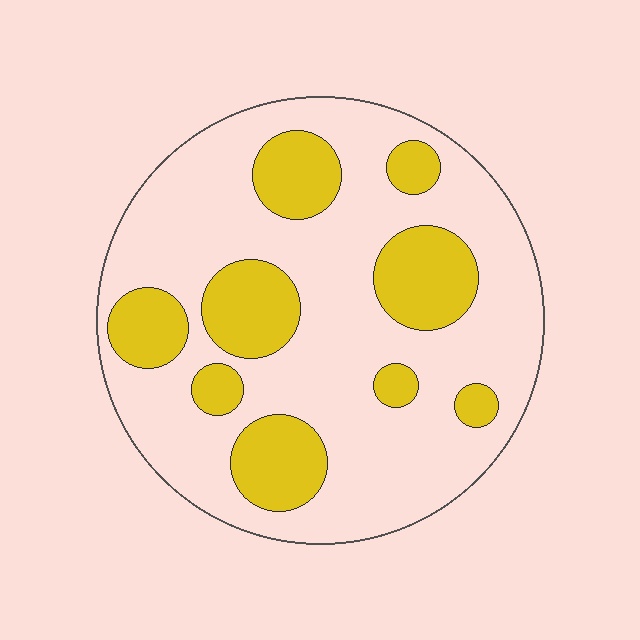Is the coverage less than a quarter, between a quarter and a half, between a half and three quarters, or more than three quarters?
Between a quarter and a half.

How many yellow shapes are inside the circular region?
9.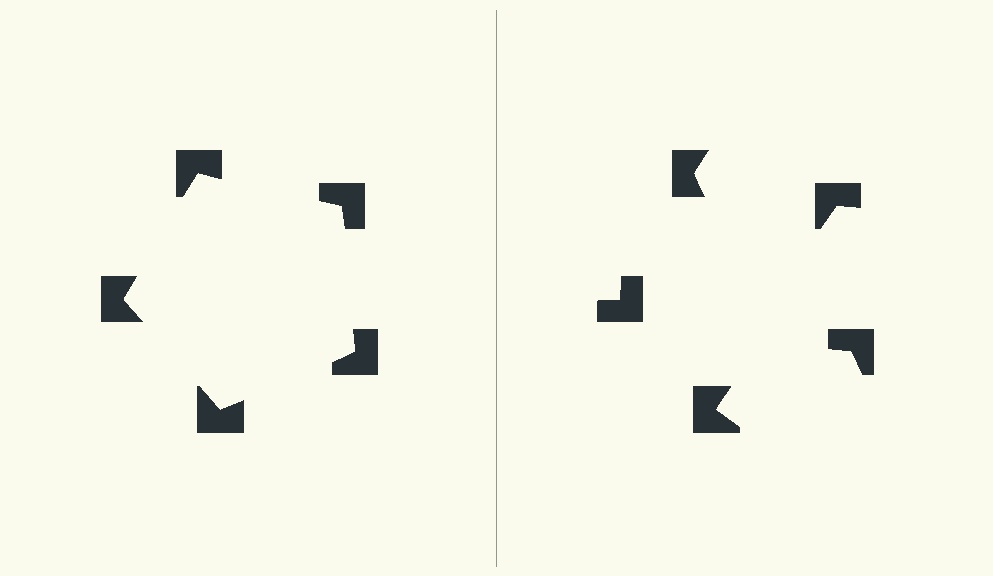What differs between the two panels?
The notched squares are positioned identically on both sides; only the wedge orientations differ. On the left they align to a pentagon; on the right they are misaligned.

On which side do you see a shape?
An illusory pentagon appears on the left side. On the right side the wedge cuts are rotated, so no coherent shape forms.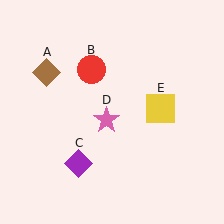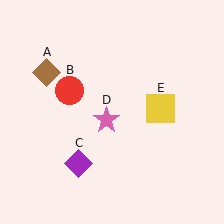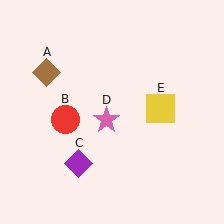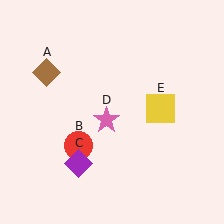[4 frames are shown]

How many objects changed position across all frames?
1 object changed position: red circle (object B).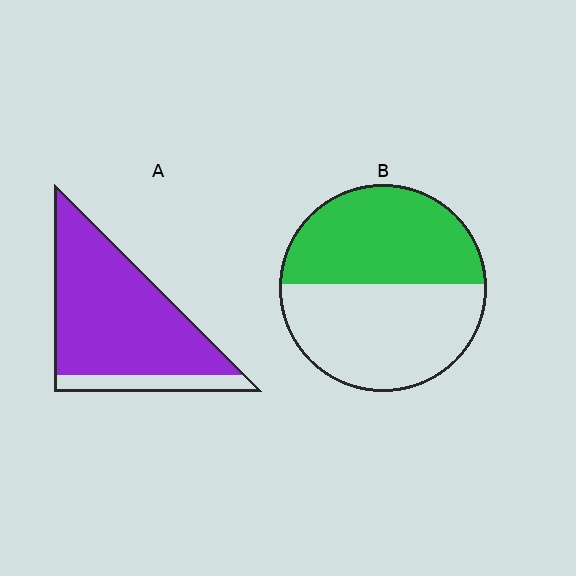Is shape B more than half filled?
Roughly half.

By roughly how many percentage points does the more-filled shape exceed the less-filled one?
By roughly 35 percentage points (A over B).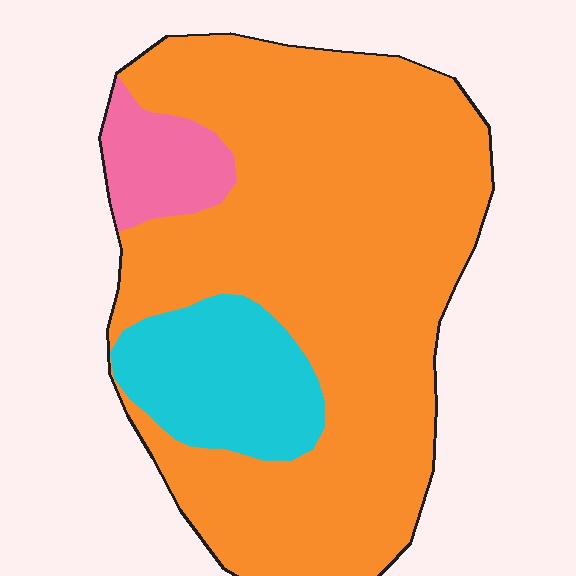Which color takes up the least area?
Pink, at roughly 10%.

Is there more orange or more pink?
Orange.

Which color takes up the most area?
Orange, at roughly 75%.